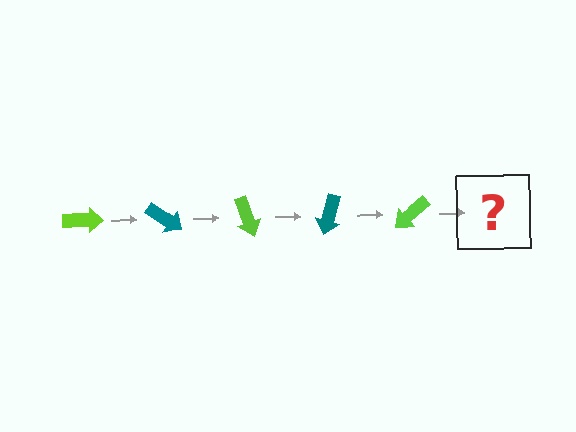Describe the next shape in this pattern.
It should be a teal arrow, rotated 175 degrees from the start.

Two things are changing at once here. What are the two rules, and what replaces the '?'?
The two rules are that it rotates 35 degrees each step and the color cycles through lime and teal. The '?' should be a teal arrow, rotated 175 degrees from the start.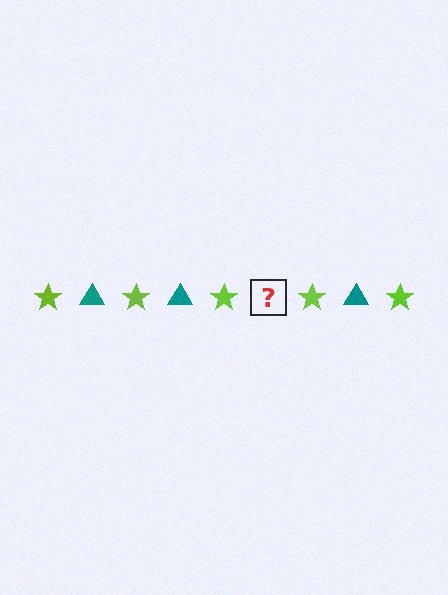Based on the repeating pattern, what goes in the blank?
The blank should be a teal triangle.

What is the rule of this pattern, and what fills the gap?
The rule is that the pattern alternates between lime star and teal triangle. The gap should be filled with a teal triangle.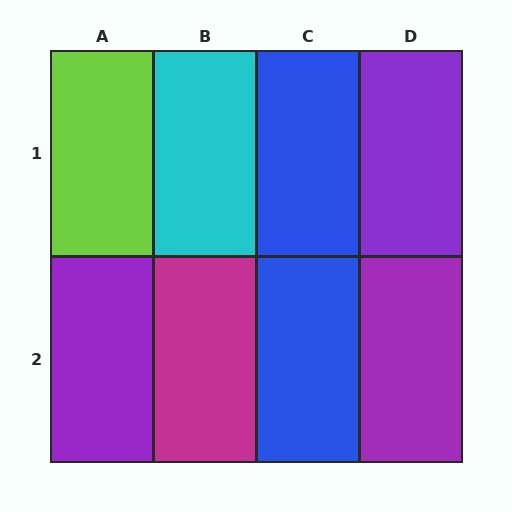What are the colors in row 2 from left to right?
Purple, magenta, blue, purple.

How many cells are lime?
1 cell is lime.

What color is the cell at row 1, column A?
Lime.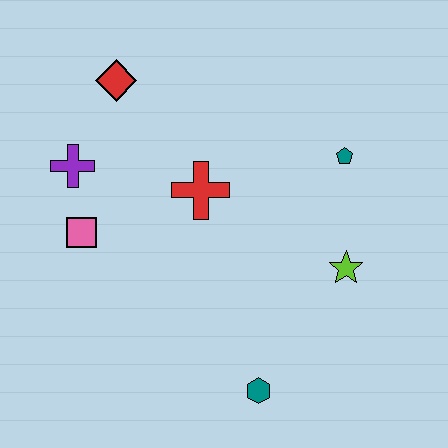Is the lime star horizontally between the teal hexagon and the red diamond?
No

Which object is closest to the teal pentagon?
The lime star is closest to the teal pentagon.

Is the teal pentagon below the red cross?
No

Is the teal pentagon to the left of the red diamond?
No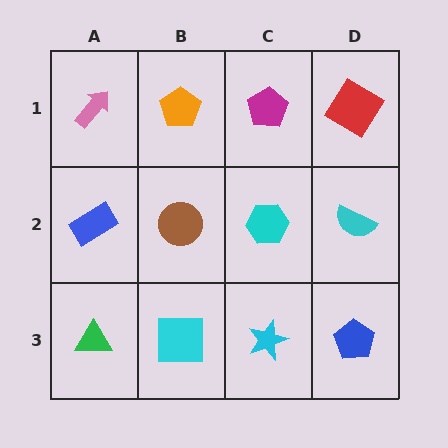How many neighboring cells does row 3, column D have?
2.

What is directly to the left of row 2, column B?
A blue rectangle.